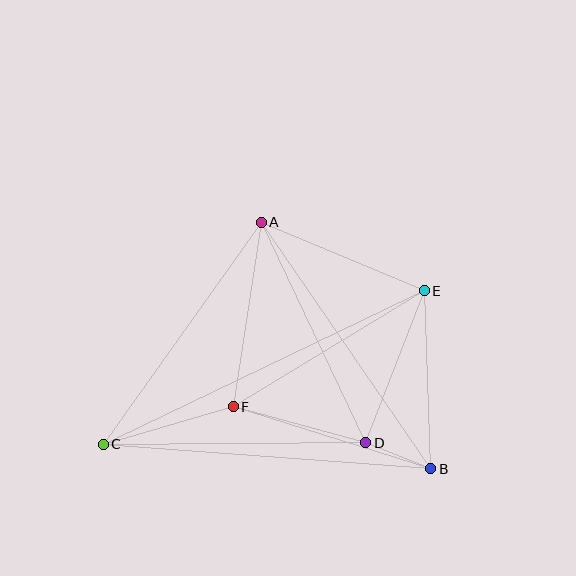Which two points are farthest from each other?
Points C and E are farthest from each other.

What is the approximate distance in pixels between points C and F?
The distance between C and F is approximately 135 pixels.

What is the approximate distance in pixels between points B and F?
The distance between B and F is approximately 207 pixels.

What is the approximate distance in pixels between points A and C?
The distance between A and C is approximately 272 pixels.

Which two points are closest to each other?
Points B and D are closest to each other.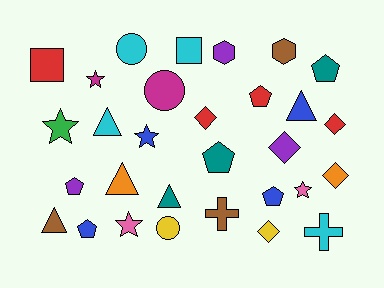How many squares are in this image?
There are 2 squares.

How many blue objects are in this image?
There are 4 blue objects.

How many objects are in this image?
There are 30 objects.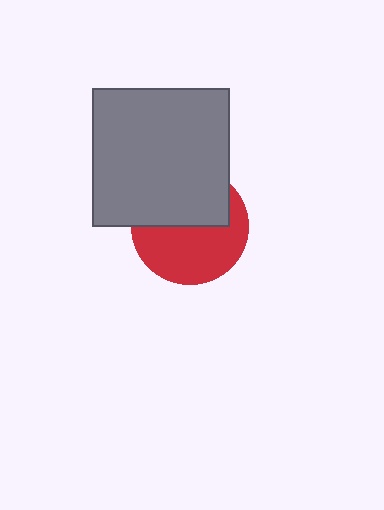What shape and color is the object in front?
The object in front is a gray square.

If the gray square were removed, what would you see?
You would see the complete red circle.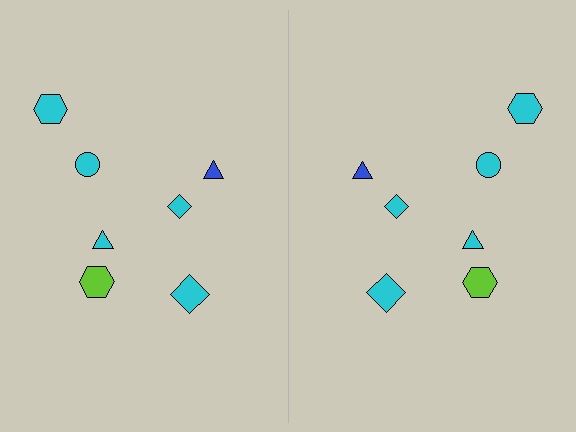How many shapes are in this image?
There are 14 shapes in this image.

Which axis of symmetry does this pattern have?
The pattern has a vertical axis of symmetry running through the center of the image.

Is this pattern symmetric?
Yes, this pattern has bilateral (reflection) symmetry.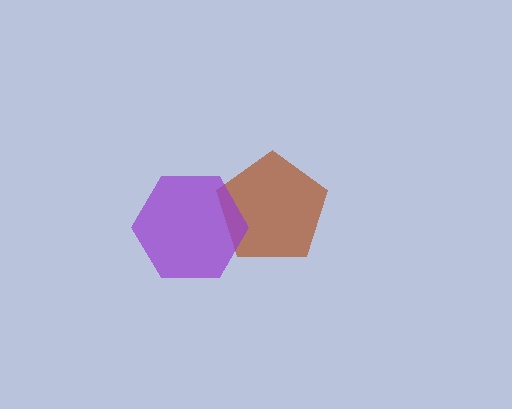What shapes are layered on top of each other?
The layered shapes are: a brown pentagon, a purple hexagon.